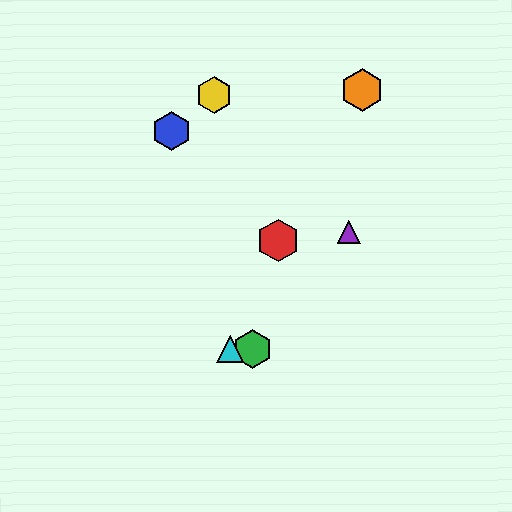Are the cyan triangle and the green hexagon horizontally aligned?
Yes, both are at y≈349.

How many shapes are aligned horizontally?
2 shapes (the green hexagon, the cyan triangle) are aligned horizontally.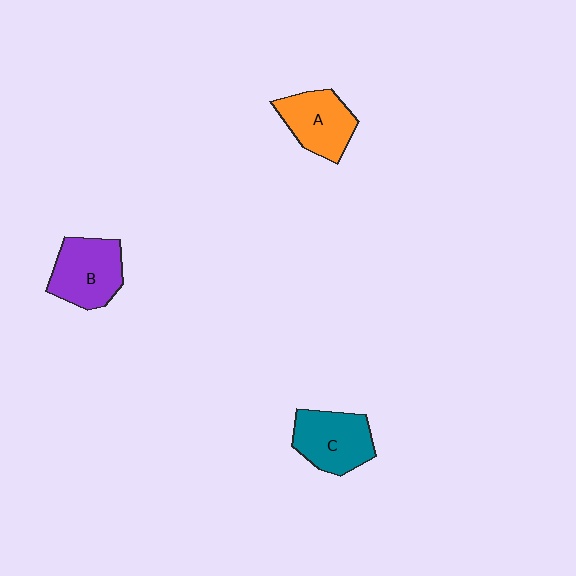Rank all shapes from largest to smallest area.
From largest to smallest: B (purple), C (teal), A (orange).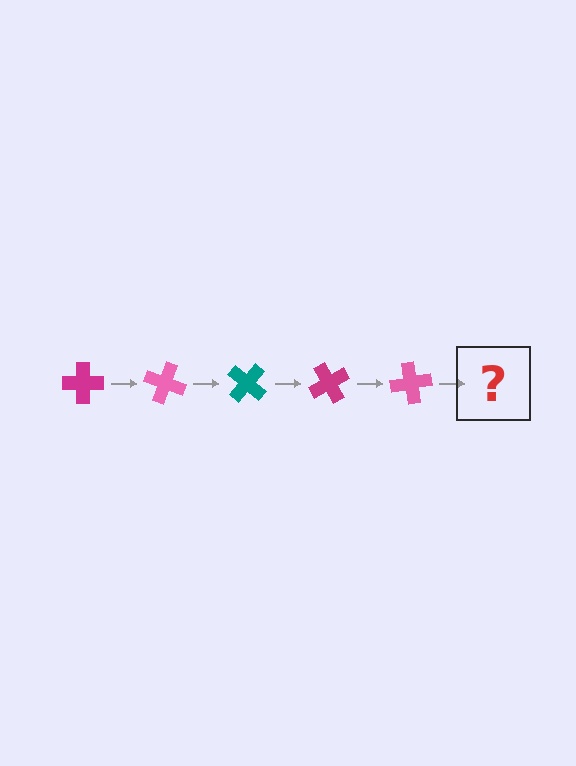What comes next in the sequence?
The next element should be a teal cross, rotated 100 degrees from the start.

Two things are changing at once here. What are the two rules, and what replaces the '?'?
The two rules are that it rotates 20 degrees each step and the color cycles through magenta, pink, and teal. The '?' should be a teal cross, rotated 100 degrees from the start.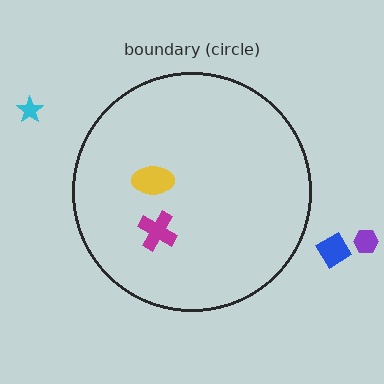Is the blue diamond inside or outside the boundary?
Outside.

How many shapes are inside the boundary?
2 inside, 3 outside.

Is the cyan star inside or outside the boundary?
Outside.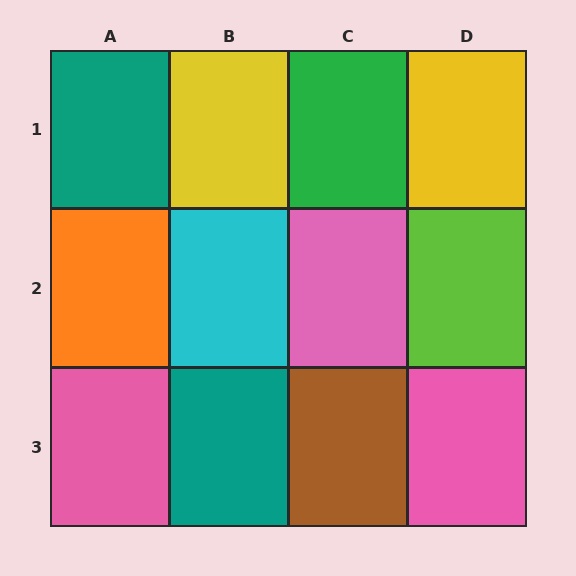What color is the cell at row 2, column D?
Lime.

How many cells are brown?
1 cell is brown.